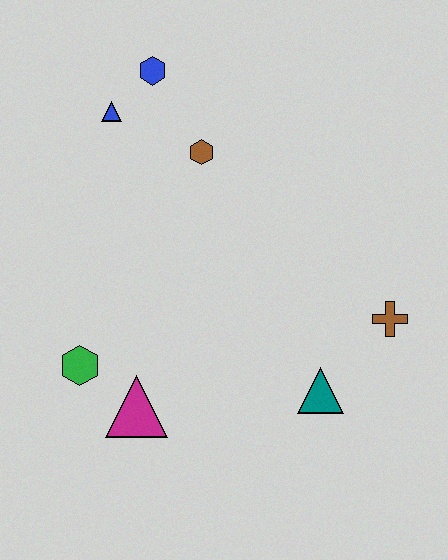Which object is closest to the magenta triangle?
The green hexagon is closest to the magenta triangle.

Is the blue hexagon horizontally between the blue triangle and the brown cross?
Yes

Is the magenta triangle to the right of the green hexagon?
Yes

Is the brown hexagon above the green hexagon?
Yes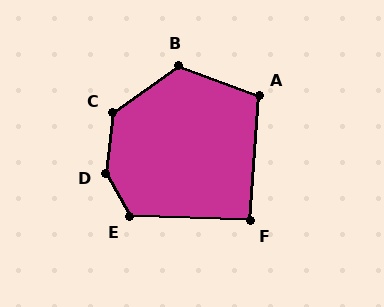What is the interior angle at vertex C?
Approximately 133 degrees (obtuse).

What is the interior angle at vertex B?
Approximately 124 degrees (obtuse).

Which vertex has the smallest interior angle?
F, at approximately 92 degrees.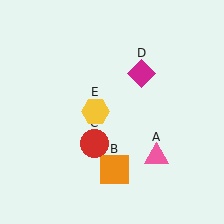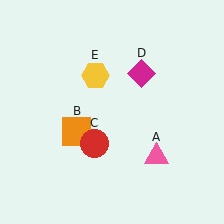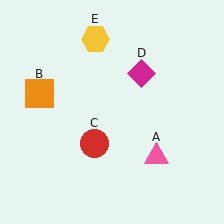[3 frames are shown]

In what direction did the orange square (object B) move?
The orange square (object B) moved up and to the left.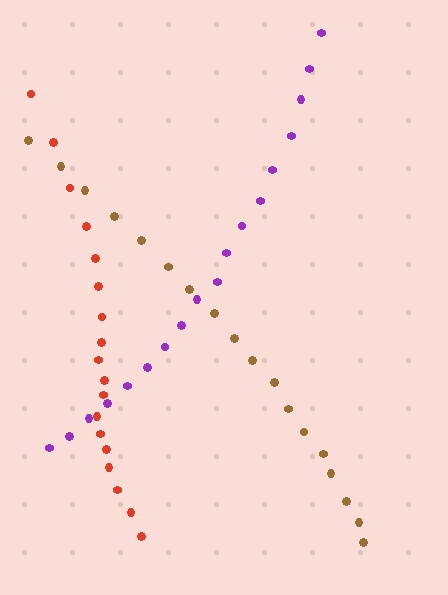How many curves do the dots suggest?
There are 3 distinct paths.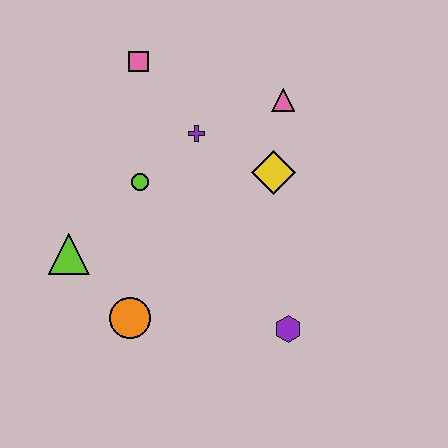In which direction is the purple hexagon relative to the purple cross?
The purple hexagon is below the purple cross.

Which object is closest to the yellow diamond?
The pink triangle is closest to the yellow diamond.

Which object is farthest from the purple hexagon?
The pink square is farthest from the purple hexagon.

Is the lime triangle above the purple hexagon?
Yes